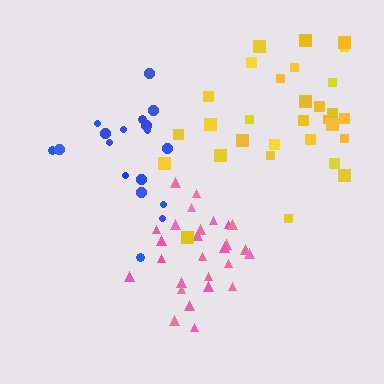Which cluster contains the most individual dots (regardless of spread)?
Yellow (30).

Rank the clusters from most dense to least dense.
pink, blue, yellow.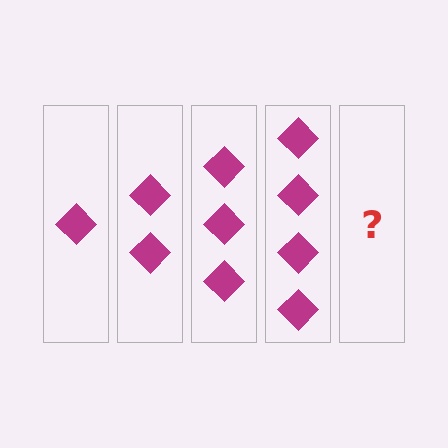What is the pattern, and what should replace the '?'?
The pattern is that each step adds one more diamond. The '?' should be 5 diamonds.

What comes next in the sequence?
The next element should be 5 diamonds.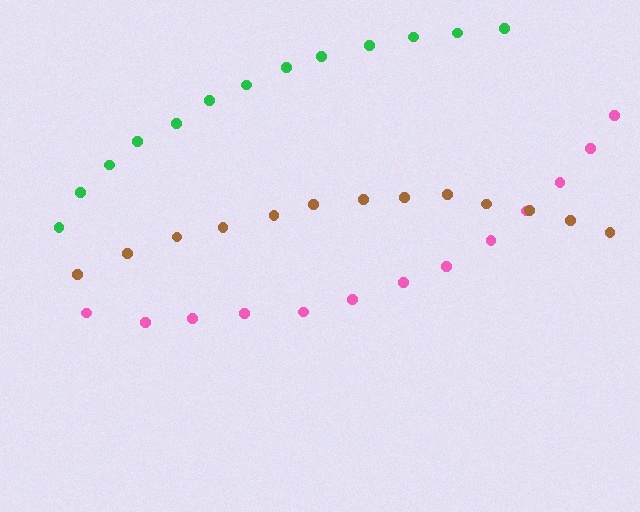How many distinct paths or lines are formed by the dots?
There are 3 distinct paths.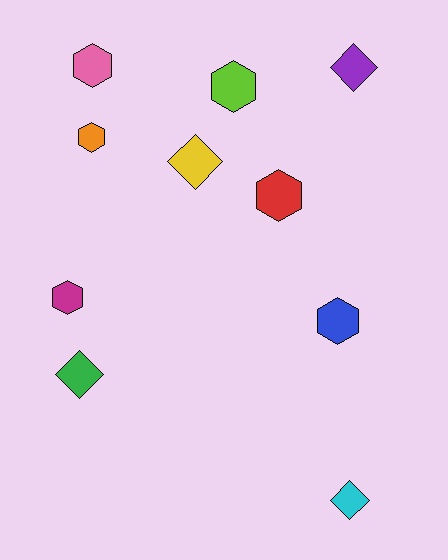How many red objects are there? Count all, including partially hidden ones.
There is 1 red object.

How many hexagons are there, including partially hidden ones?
There are 6 hexagons.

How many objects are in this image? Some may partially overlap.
There are 10 objects.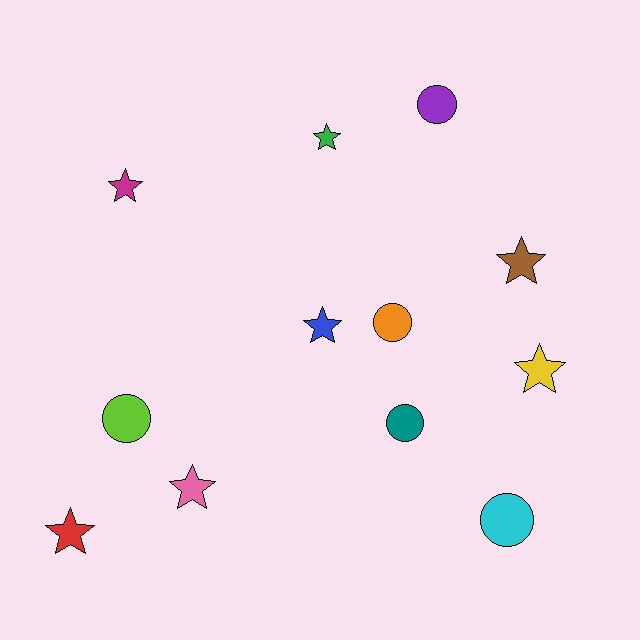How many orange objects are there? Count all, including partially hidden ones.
There is 1 orange object.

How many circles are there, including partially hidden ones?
There are 5 circles.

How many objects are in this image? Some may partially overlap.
There are 12 objects.